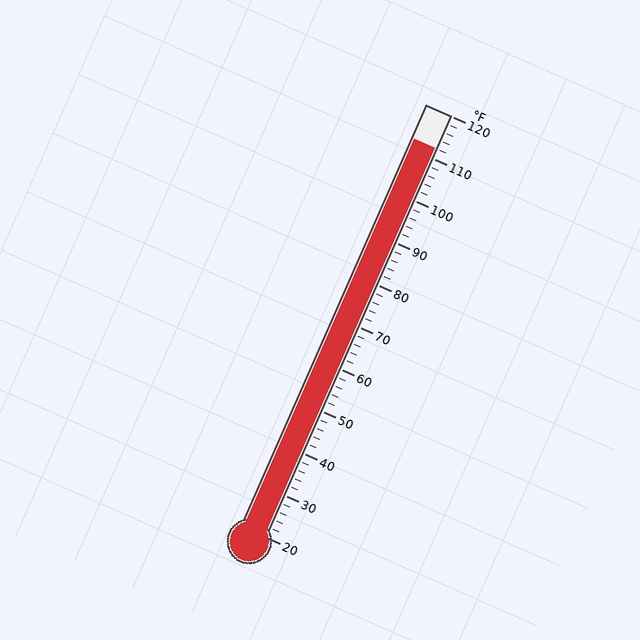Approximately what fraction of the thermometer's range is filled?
The thermometer is filled to approximately 90% of its range.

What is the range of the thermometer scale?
The thermometer scale ranges from 20°F to 120°F.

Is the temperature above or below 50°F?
The temperature is above 50°F.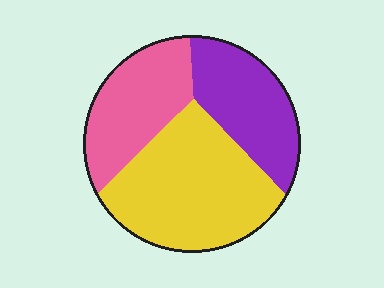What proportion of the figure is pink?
Pink covers around 25% of the figure.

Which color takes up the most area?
Yellow, at roughly 45%.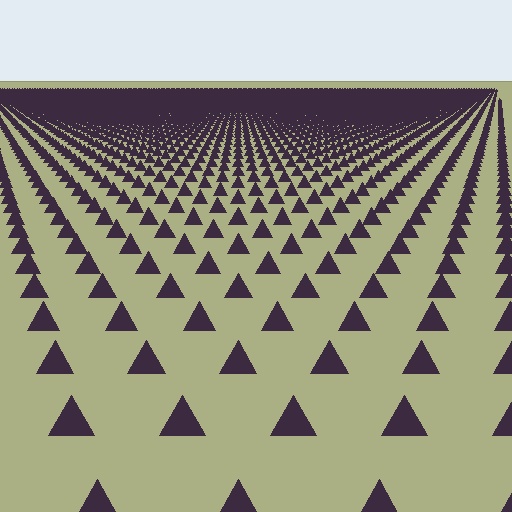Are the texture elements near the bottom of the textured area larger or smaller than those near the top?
Larger. Near the bottom, elements are closer to the viewer and appear at a bigger on-screen size.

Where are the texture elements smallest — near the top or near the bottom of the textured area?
Near the top.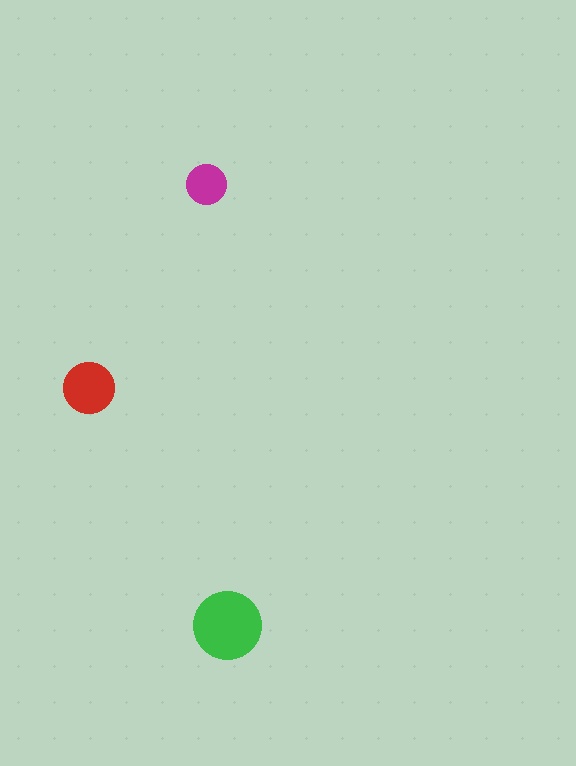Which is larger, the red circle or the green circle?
The green one.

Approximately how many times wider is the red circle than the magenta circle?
About 1.5 times wider.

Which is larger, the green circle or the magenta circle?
The green one.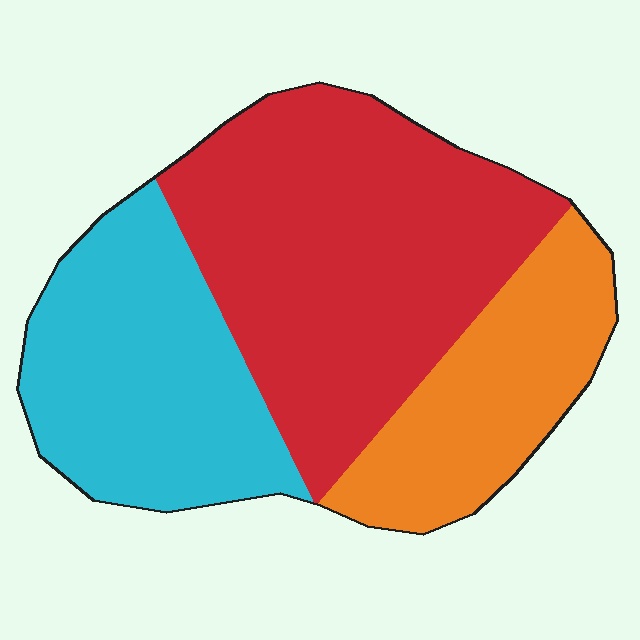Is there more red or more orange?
Red.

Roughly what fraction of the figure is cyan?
Cyan takes up about one third (1/3) of the figure.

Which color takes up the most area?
Red, at roughly 45%.